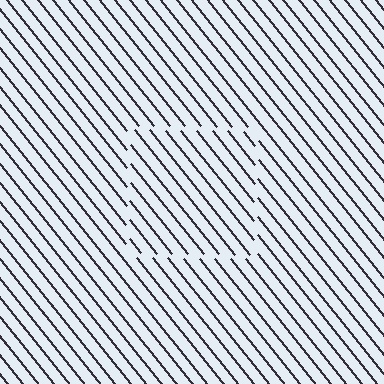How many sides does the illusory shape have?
4 sides — the line-ends trace a square.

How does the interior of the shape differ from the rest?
The interior of the shape contains the same grating, shifted by half a period — the contour is defined by the phase discontinuity where line-ends from the inner and outer gratings abut.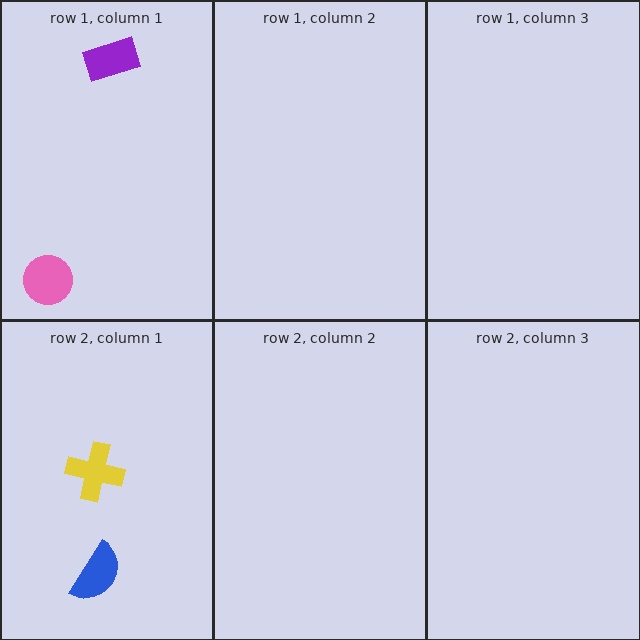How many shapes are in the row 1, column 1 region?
2.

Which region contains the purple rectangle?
The row 1, column 1 region.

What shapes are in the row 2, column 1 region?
The yellow cross, the blue semicircle.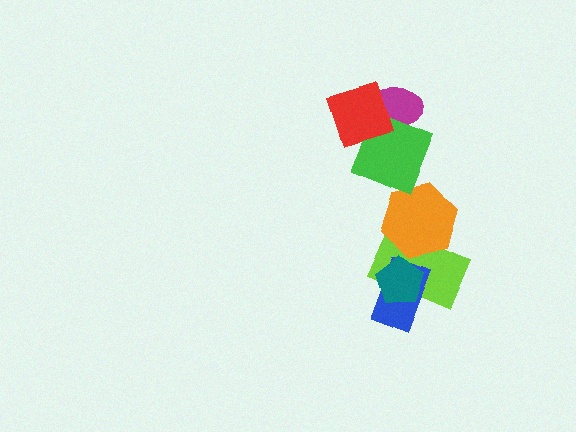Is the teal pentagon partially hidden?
No, no other shape covers it.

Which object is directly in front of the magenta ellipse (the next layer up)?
The green diamond is directly in front of the magenta ellipse.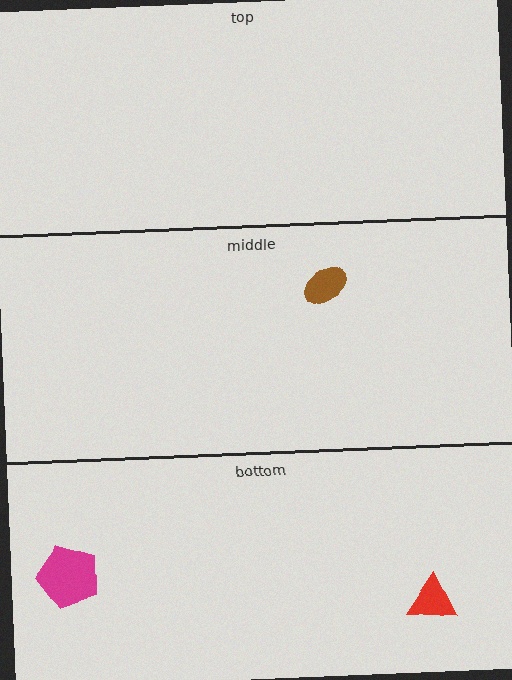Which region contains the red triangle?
The bottom region.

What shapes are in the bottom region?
The magenta pentagon, the red triangle.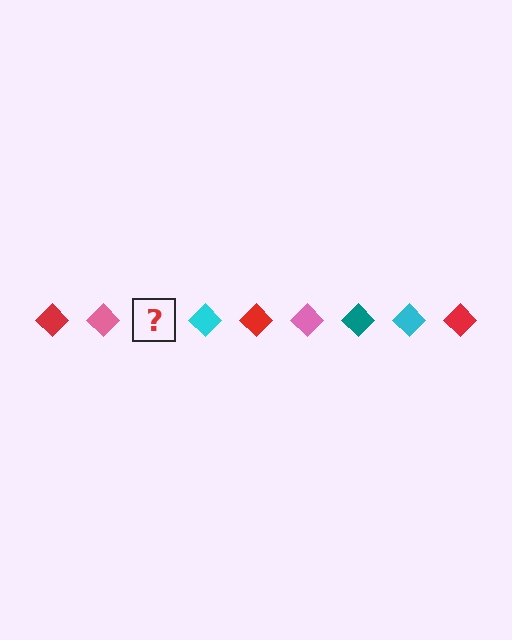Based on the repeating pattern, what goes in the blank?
The blank should be a teal diamond.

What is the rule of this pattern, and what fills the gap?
The rule is that the pattern cycles through red, pink, teal, cyan diamonds. The gap should be filled with a teal diamond.